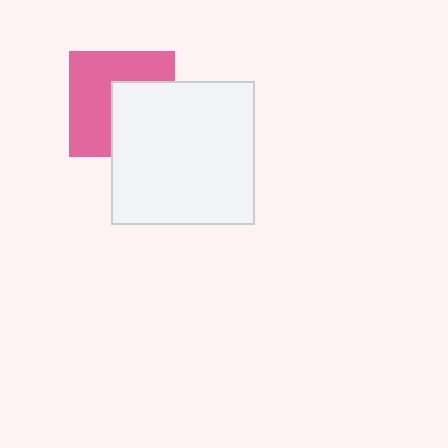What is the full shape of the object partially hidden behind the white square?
The partially hidden object is a pink square.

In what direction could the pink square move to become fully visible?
The pink square could move toward the upper-left. That would shift it out from behind the white square entirely.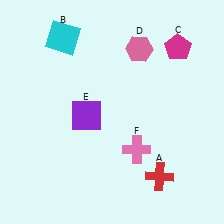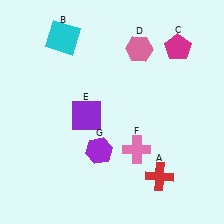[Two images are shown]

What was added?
A purple hexagon (G) was added in Image 2.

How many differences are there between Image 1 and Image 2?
There is 1 difference between the two images.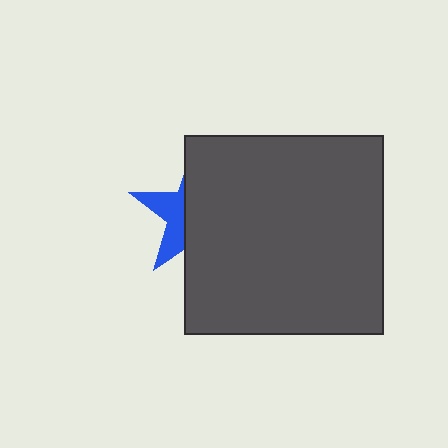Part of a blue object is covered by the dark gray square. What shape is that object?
It is a star.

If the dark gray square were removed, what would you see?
You would see the complete blue star.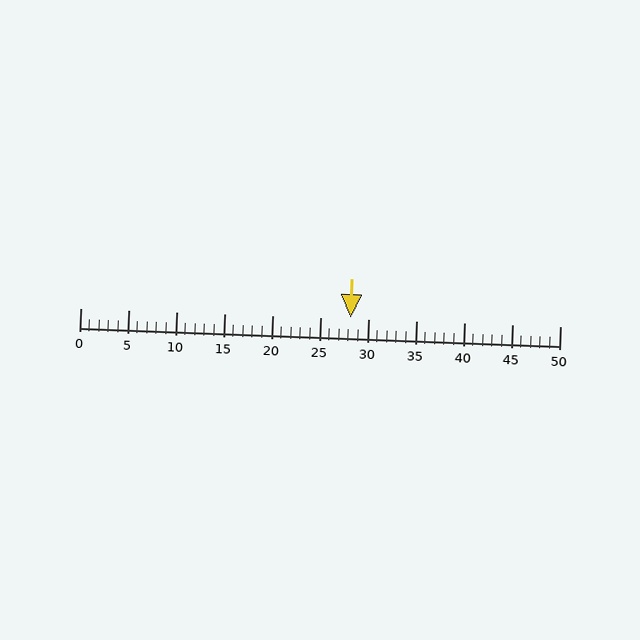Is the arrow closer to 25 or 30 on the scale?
The arrow is closer to 30.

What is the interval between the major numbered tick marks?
The major tick marks are spaced 5 units apart.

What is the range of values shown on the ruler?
The ruler shows values from 0 to 50.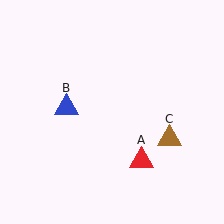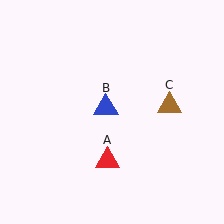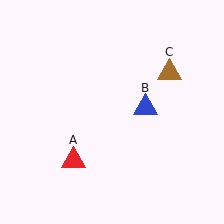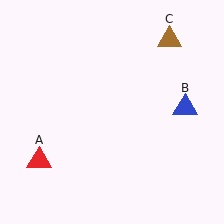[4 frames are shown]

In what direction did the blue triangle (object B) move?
The blue triangle (object B) moved right.